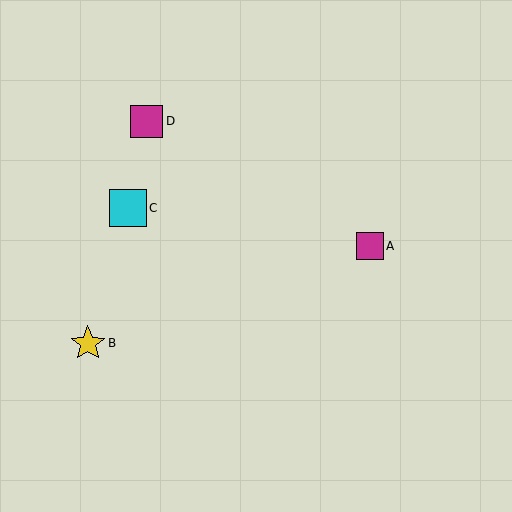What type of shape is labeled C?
Shape C is a cyan square.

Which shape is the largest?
The cyan square (labeled C) is the largest.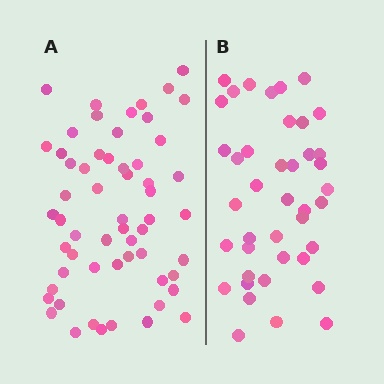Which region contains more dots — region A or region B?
Region A (the left region) has more dots.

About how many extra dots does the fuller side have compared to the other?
Region A has approximately 15 more dots than region B.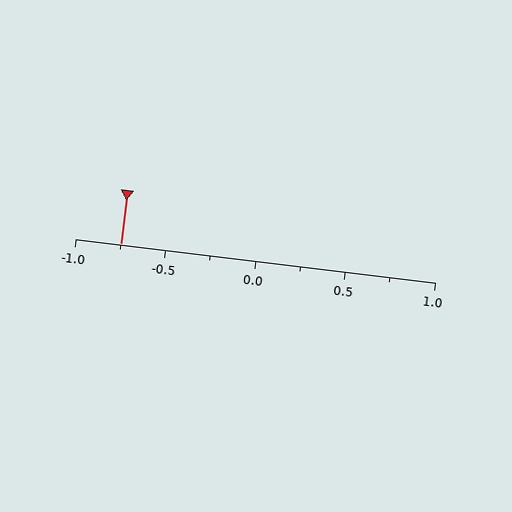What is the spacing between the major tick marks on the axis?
The major ticks are spaced 0.5 apart.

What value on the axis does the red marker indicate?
The marker indicates approximately -0.75.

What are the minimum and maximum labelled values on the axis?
The axis runs from -1.0 to 1.0.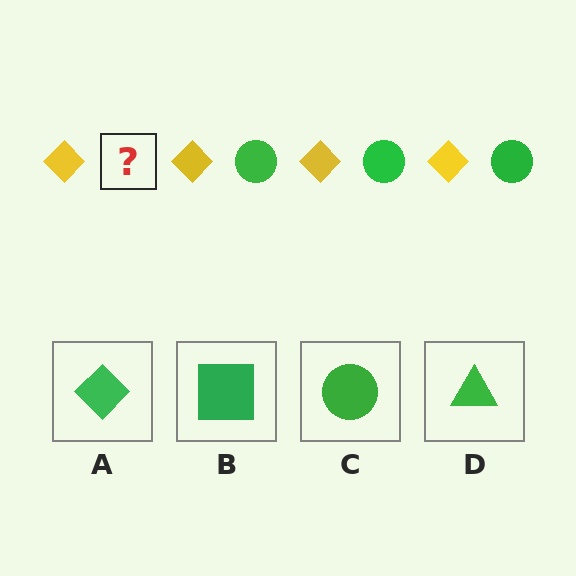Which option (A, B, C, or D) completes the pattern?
C.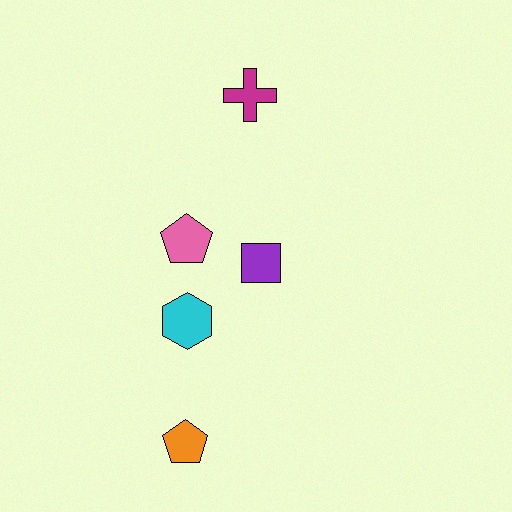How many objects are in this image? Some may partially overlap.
There are 5 objects.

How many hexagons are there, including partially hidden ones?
There is 1 hexagon.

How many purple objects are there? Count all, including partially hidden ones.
There is 1 purple object.